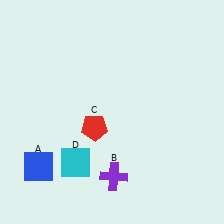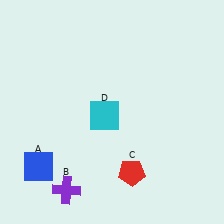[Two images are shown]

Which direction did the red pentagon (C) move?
The red pentagon (C) moved down.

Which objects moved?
The objects that moved are: the purple cross (B), the red pentagon (C), the cyan square (D).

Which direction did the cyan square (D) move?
The cyan square (D) moved up.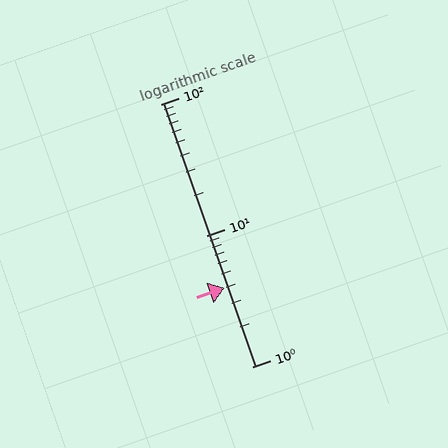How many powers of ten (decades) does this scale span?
The scale spans 2 decades, from 1 to 100.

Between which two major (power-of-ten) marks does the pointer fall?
The pointer is between 1 and 10.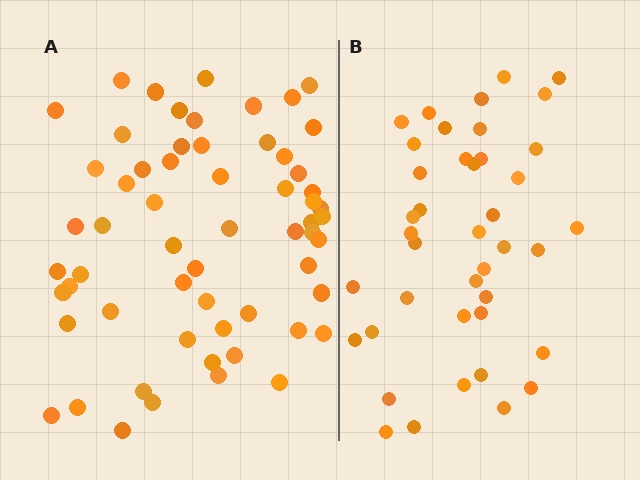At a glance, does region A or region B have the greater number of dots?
Region A (the left region) has more dots.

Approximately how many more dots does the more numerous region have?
Region A has approximately 20 more dots than region B.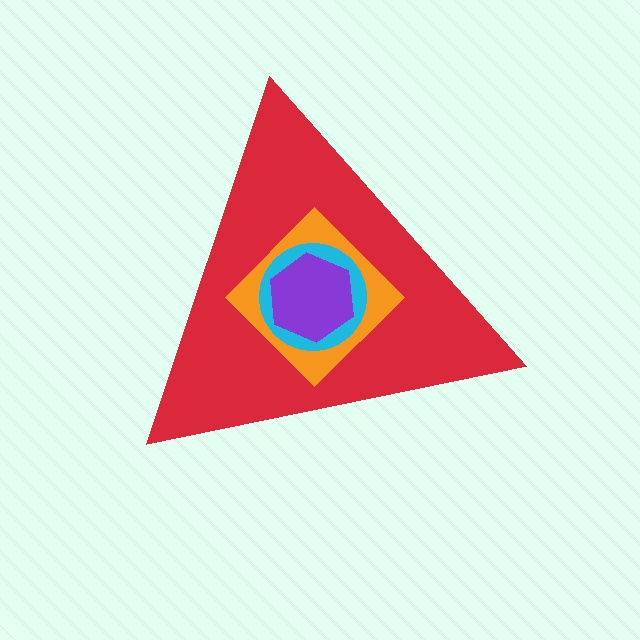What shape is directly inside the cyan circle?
The purple hexagon.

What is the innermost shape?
The purple hexagon.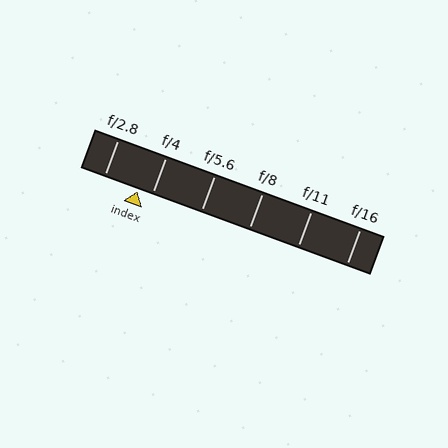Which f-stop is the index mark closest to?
The index mark is closest to f/4.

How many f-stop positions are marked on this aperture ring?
There are 6 f-stop positions marked.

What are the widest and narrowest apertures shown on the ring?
The widest aperture shown is f/2.8 and the narrowest is f/16.